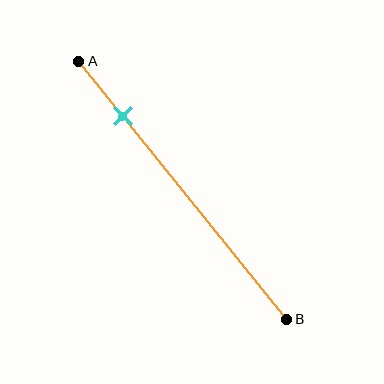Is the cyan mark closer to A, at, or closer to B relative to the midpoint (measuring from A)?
The cyan mark is closer to point A than the midpoint of segment AB.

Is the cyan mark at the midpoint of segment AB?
No, the mark is at about 20% from A, not at the 50% midpoint.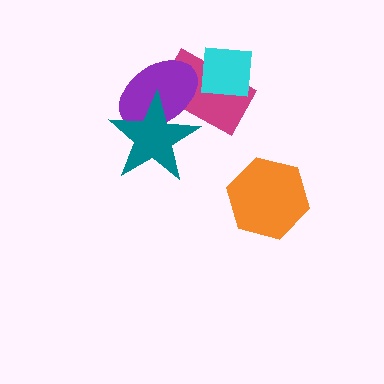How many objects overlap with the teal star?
2 objects overlap with the teal star.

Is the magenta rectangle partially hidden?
Yes, it is partially covered by another shape.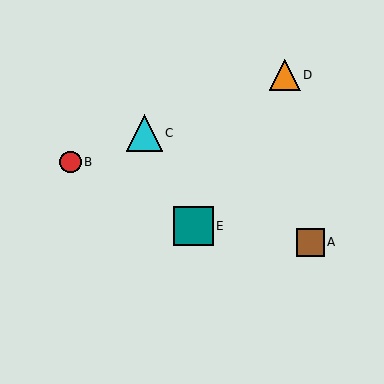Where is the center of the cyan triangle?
The center of the cyan triangle is at (144, 133).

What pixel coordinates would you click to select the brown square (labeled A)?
Click at (310, 242) to select the brown square A.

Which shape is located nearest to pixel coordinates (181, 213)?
The teal square (labeled E) at (194, 226) is nearest to that location.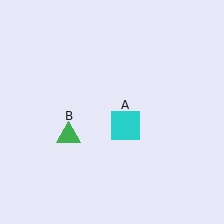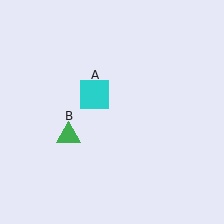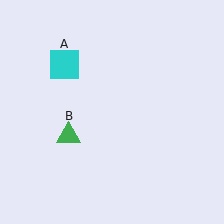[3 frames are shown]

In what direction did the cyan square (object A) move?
The cyan square (object A) moved up and to the left.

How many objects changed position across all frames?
1 object changed position: cyan square (object A).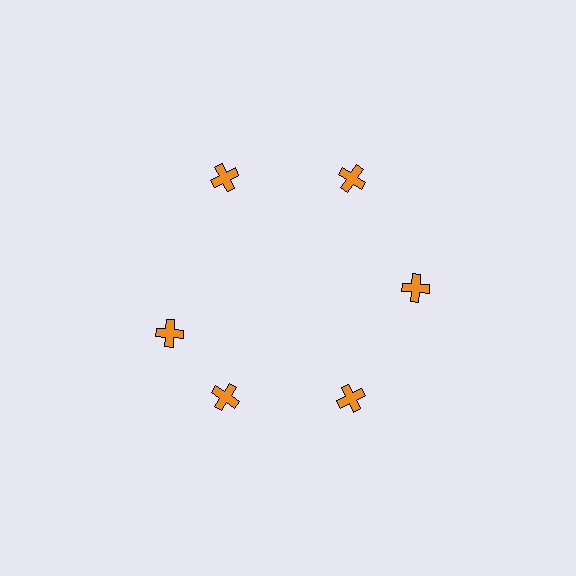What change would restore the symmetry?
The symmetry would be restored by rotating it back into even spacing with its neighbors so that all 6 crosses sit at equal angles and equal distance from the center.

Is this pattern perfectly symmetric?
No. The 6 orange crosses are arranged in a ring, but one element near the 9 o'clock position is rotated out of alignment along the ring, breaking the 6-fold rotational symmetry.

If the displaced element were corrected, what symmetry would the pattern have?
It would have 6-fold rotational symmetry — the pattern would map onto itself every 60 degrees.